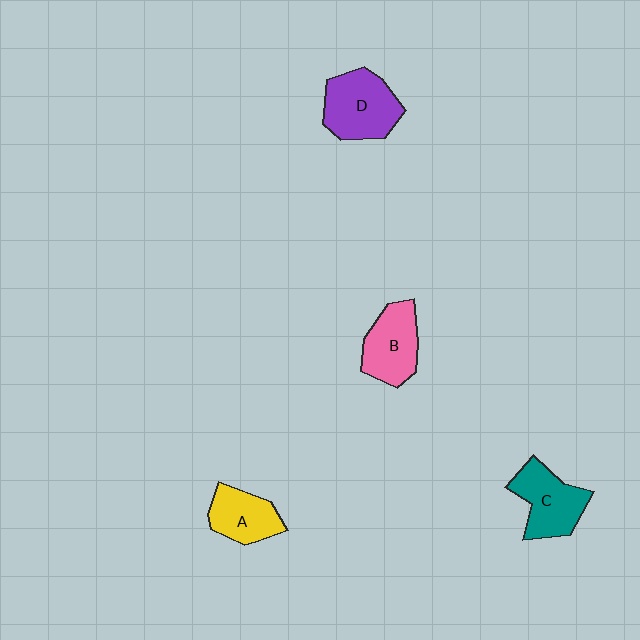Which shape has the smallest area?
Shape A (yellow).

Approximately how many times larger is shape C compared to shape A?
Approximately 1.2 times.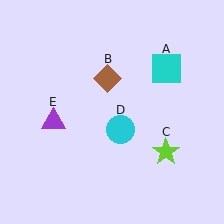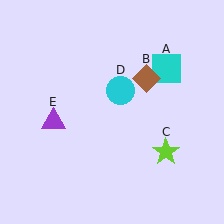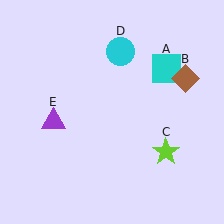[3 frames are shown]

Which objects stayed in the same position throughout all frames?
Cyan square (object A) and lime star (object C) and purple triangle (object E) remained stationary.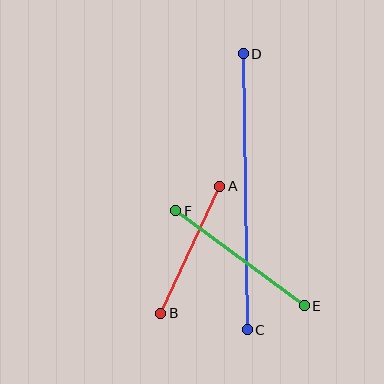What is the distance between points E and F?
The distance is approximately 160 pixels.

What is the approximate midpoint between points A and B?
The midpoint is at approximately (190, 250) pixels.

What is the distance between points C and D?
The distance is approximately 276 pixels.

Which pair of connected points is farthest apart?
Points C and D are farthest apart.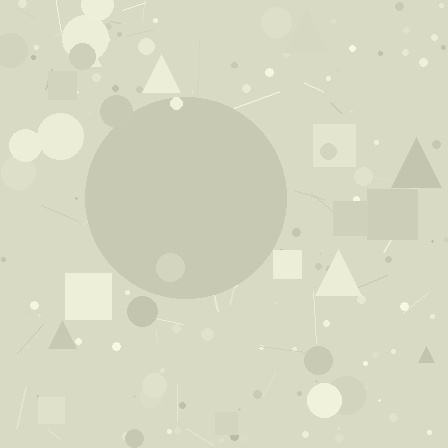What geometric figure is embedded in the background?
A circle is embedded in the background.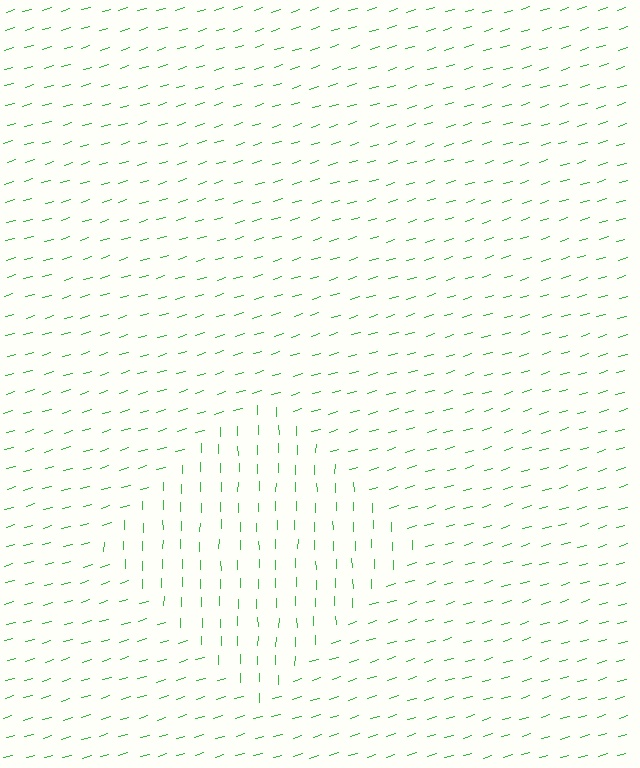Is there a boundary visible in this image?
Yes, there is a texture boundary formed by a change in line orientation.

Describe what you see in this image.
The image is filled with small green line segments. A diamond region in the image has lines oriented differently from the surrounding lines, creating a visible texture boundary.